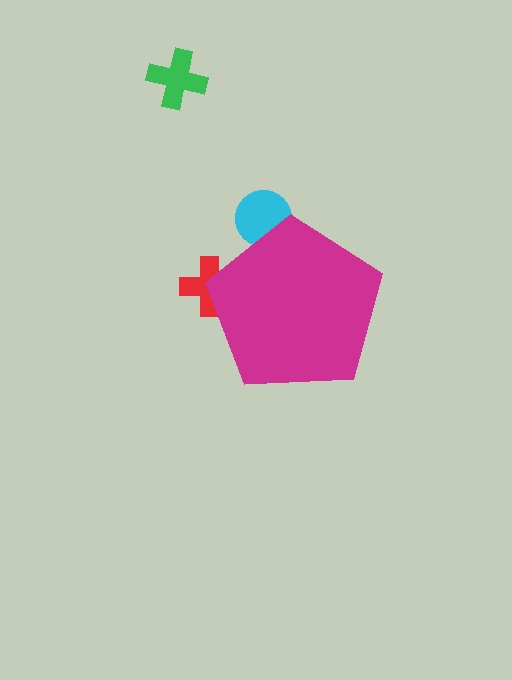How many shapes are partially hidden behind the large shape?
2 shapes are partially hidden.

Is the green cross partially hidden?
No, the green cross is fully visible.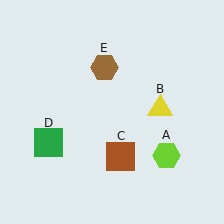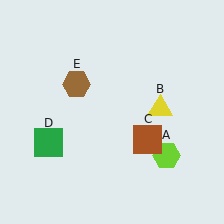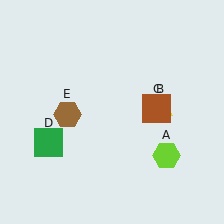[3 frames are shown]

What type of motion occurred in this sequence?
The brown square (object C), brown hexagon (object E) rotated counterclockwise around the center of the scene.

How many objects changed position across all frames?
2 objects changed position: brown square (object C), brown hexagon (object E).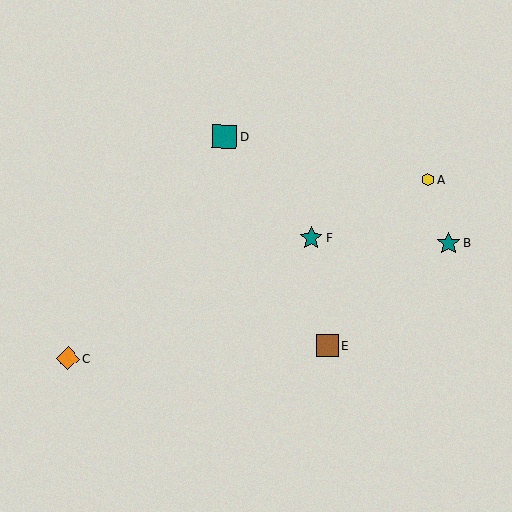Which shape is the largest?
The teal square (labeled D) is the largest.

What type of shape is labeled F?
Shape F is a teal star.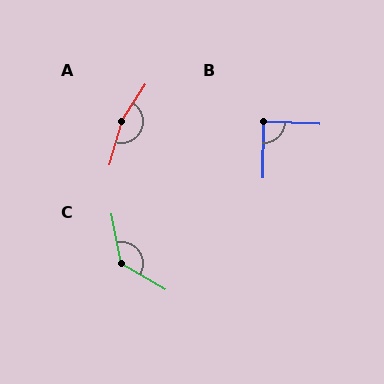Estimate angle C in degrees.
Approximately 131 degrees.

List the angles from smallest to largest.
B (88°), C (131°), A (163°).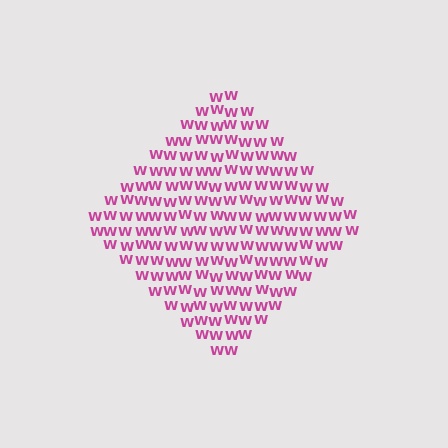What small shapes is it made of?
It is made of small letter W's.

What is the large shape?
The large shape is a diamond.